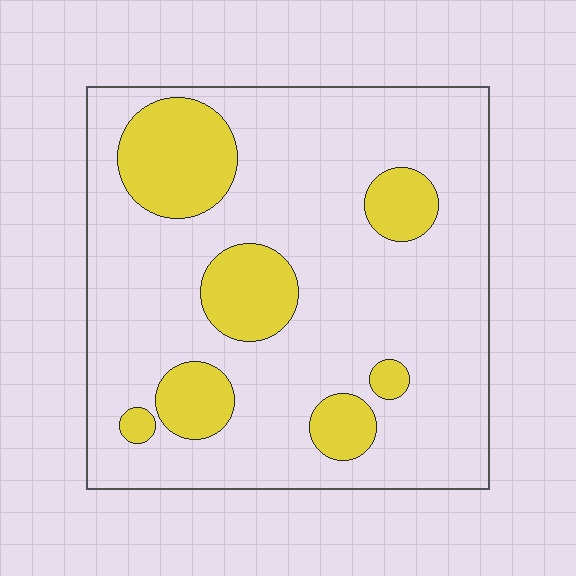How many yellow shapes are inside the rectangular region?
7.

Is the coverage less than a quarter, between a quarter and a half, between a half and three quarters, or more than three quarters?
Less than a quarter.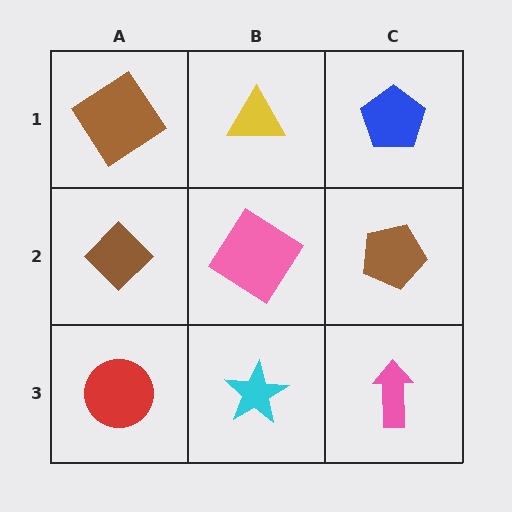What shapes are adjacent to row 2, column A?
A brown diamond (row 1, column A), a red circle (row 3, column A), a pink diamond (row 2, column B).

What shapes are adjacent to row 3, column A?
A brown diamond (row 2, column A), a cyan star (row 3, column B).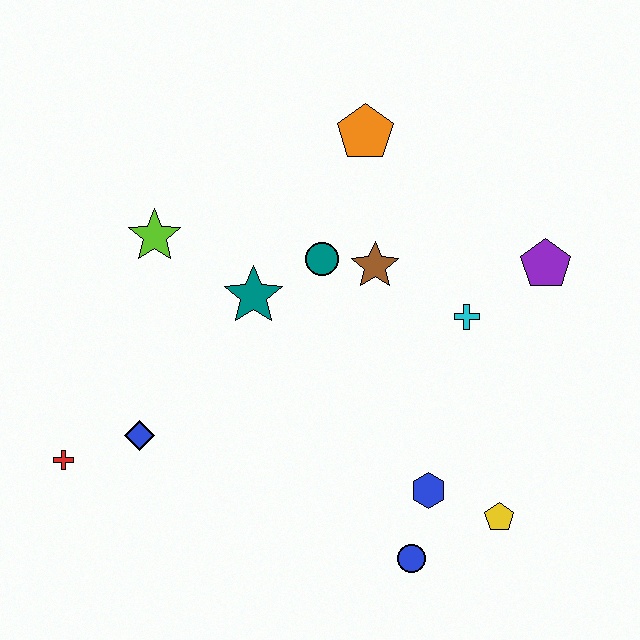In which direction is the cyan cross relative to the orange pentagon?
The cyan cross is below the orange pentagon.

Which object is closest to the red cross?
The blue diamond is closest to the red cross.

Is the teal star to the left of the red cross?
No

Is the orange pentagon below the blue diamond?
No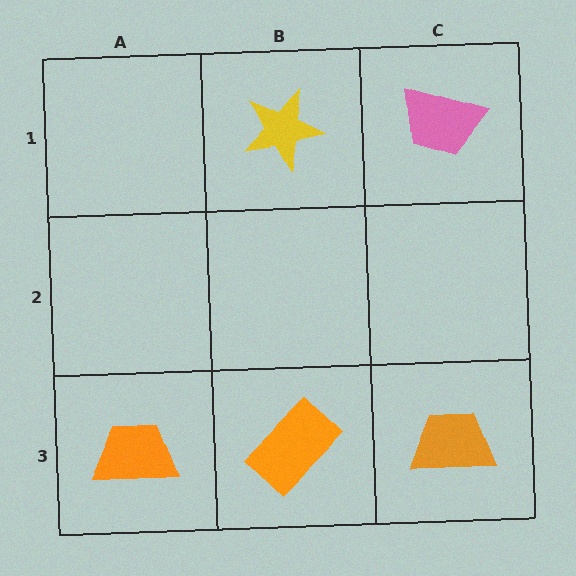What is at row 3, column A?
An orange trapezoid.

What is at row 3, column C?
An orange trapezoid.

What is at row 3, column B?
An orange rectangle.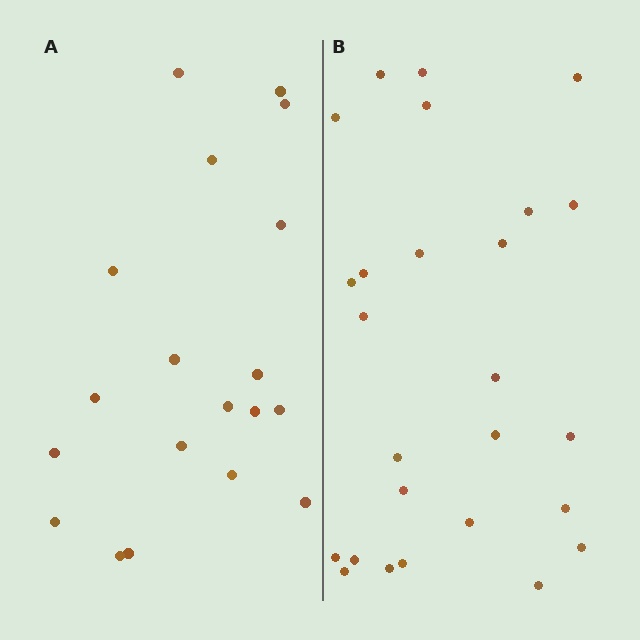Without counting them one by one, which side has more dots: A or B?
Region B (the right region) has more dots.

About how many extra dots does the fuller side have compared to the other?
Region B has roughly 8 or so more dots than region A.